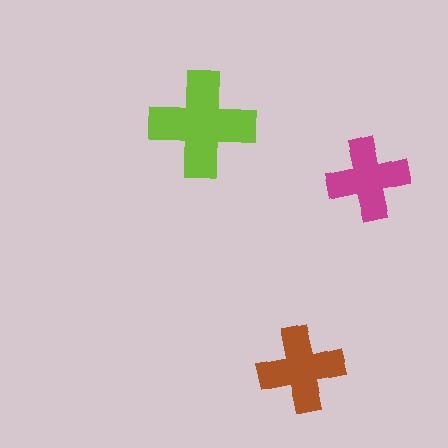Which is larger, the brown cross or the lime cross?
The lime one.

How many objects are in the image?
There are 3 objects in the image.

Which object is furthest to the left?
The lime cross is leftmost.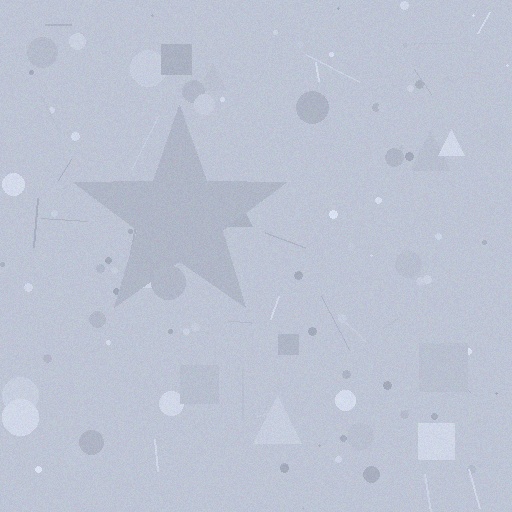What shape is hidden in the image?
A star is hidden in the image.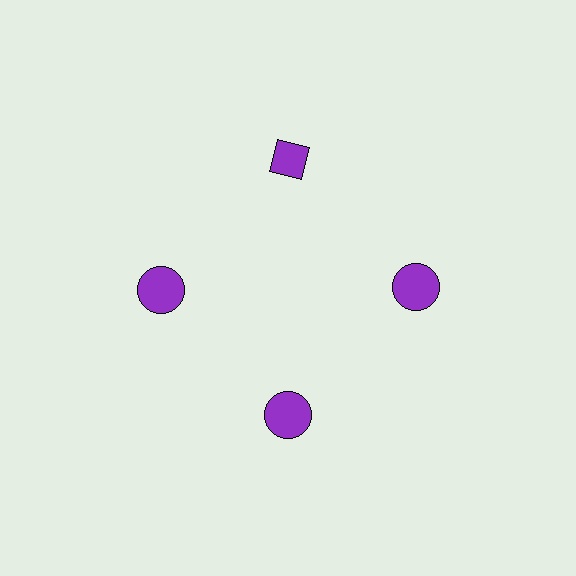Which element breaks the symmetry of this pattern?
The purple diamond at roughly the 12 o'clock position breaks the symmetry. All other shapes are purple circles.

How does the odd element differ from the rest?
It has a different shape: diamond instead of circle.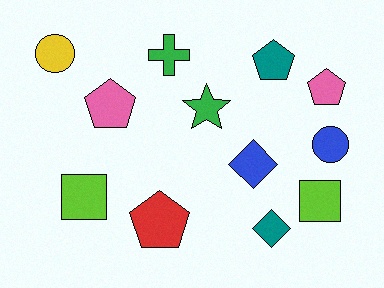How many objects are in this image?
There are 12 objects.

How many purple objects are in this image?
There are no purple objects.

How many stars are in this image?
There is 1 star.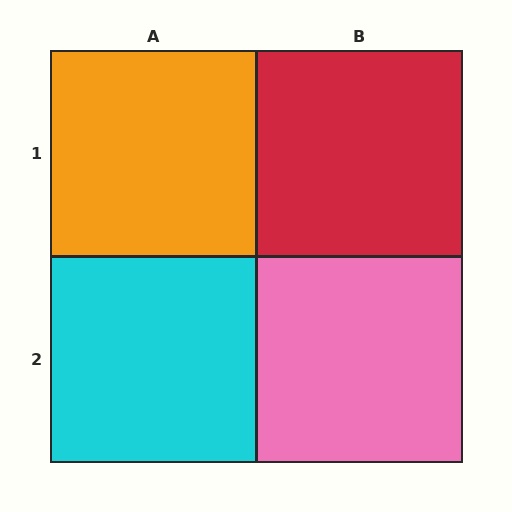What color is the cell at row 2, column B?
Pink.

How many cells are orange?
1 cell is orange.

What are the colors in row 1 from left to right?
Orange, red.